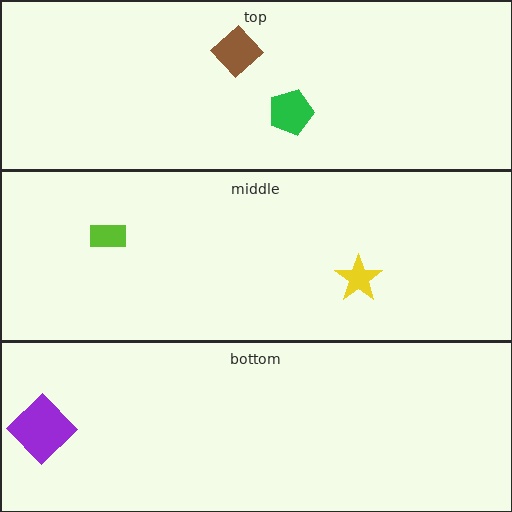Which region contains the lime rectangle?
The middle region.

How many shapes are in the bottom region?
1.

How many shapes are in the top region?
2.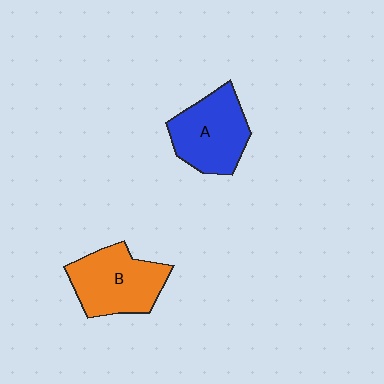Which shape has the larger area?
Shape B (orange).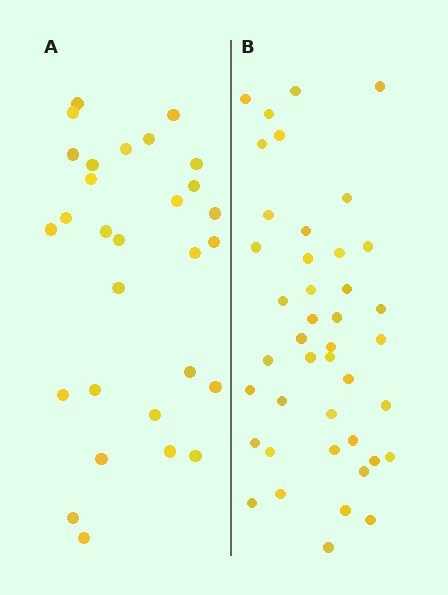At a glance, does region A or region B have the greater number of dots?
Region B (the right region) has more dots.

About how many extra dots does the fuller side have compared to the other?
Region B has approximately 15 more dots than region A.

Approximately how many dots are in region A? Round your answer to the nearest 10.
About 30 dots. (The exact count is 29, which rounds to 30.)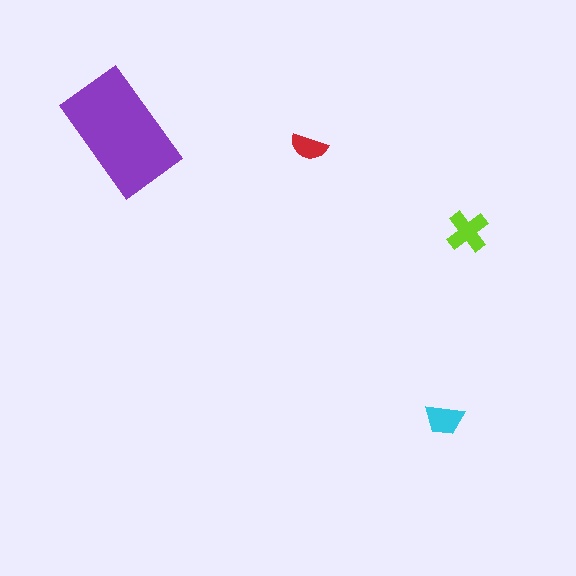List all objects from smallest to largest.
The red semicircle, the cyan trapezoid, the lime cross, the purple rectangle.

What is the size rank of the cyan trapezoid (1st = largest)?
3rd.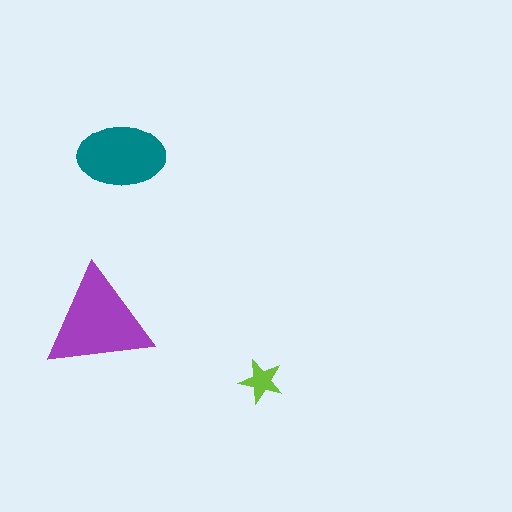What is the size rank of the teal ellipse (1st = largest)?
2nd.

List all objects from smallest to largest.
The lime star, the teal ellipse, the purple triangle.